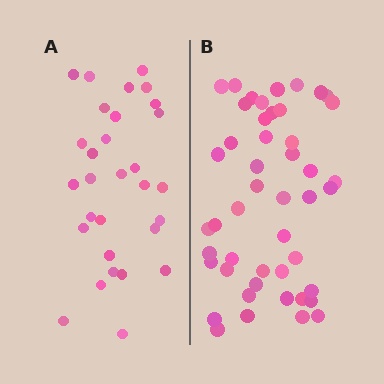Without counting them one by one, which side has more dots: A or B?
Region B (the right region) has more dots.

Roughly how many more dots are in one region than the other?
Region B has approximately 15 more dots than region A.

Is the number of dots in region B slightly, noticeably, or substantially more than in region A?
Region B has substantially more. The ratio is roughly 1.6 to 1.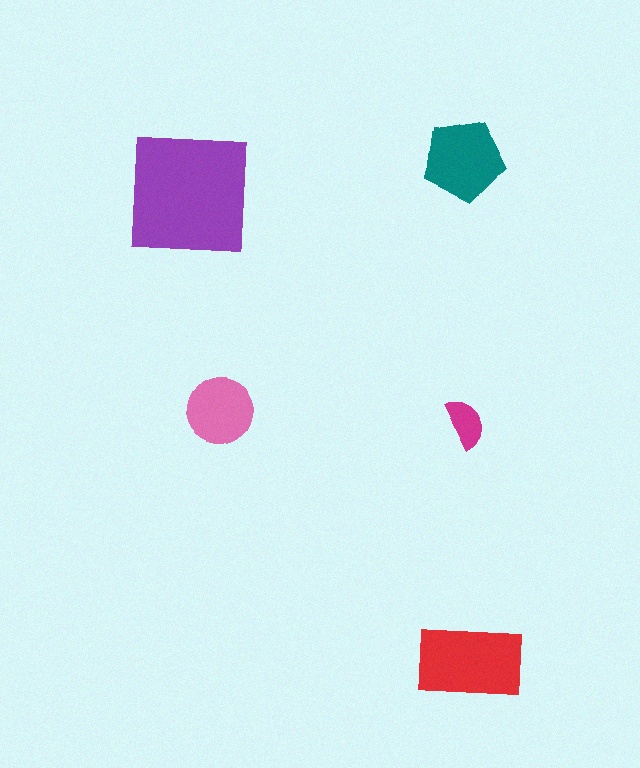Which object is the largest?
The purple square.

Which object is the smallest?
The magenta semicircle.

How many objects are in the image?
There are 5 objects in the image.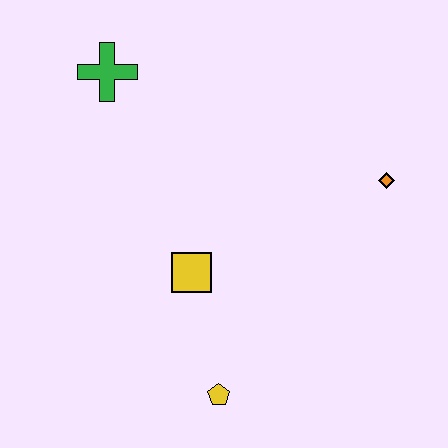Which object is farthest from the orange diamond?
The green cross is farthest from the orange diamond.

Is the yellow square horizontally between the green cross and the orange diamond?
Yes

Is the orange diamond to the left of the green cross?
No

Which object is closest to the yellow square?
The yellow pentagon is closest to the yellow square.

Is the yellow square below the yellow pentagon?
No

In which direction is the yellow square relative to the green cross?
The yellow square is below the green cross.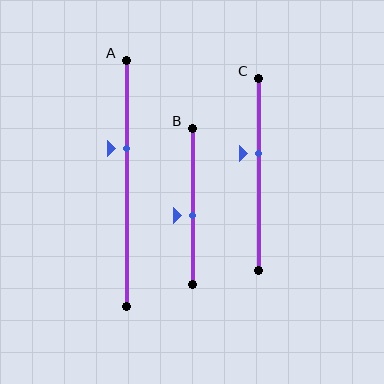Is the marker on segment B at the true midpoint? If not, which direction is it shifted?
No, the marker on segment B is shifted downward by about 6% of the segment length.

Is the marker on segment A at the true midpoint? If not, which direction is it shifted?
No, the marker on segment A is shifted upward by about 14% of the segment length.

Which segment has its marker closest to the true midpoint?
Segment B has its marker closest to the true midpoint.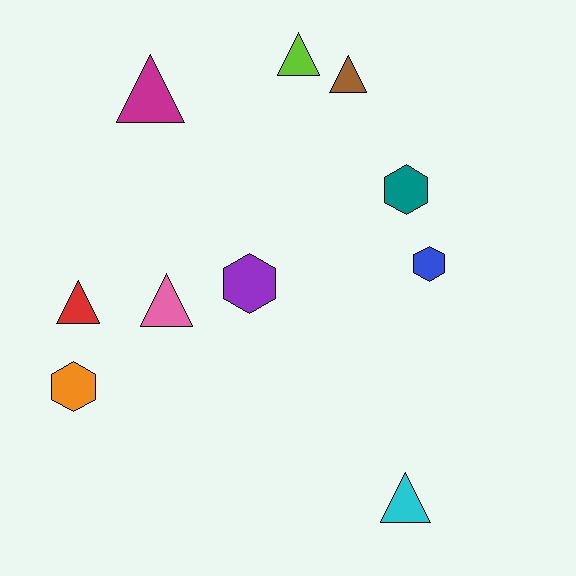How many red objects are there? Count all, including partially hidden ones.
There is 1 red object.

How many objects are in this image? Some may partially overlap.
There are 10 objects.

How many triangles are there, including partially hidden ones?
There are 6 triangles.